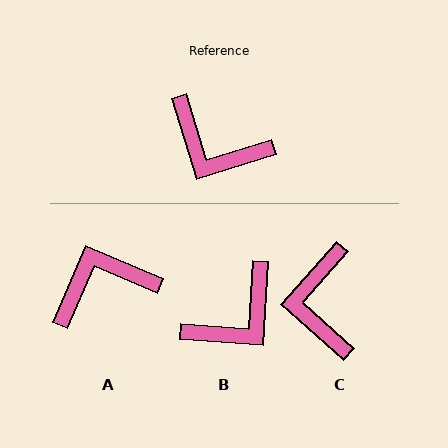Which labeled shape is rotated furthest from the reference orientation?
A, about 130 degrees away.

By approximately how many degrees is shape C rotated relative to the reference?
Approximately 59 degrees clockwise.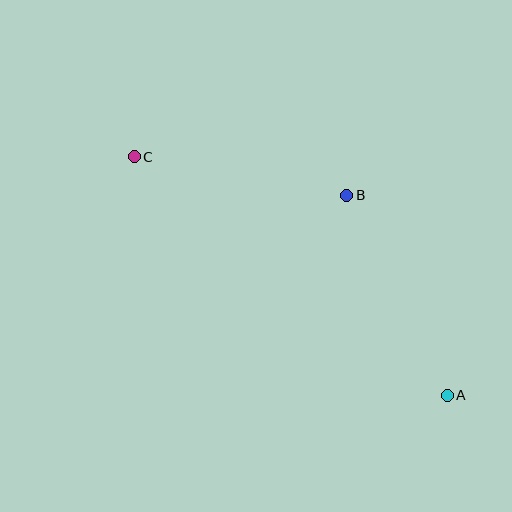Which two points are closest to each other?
Points B and C are closest to each other.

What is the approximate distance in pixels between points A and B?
The distance between A and B is approximately 224 pixels.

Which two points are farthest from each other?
Points A and C are farthest from each other.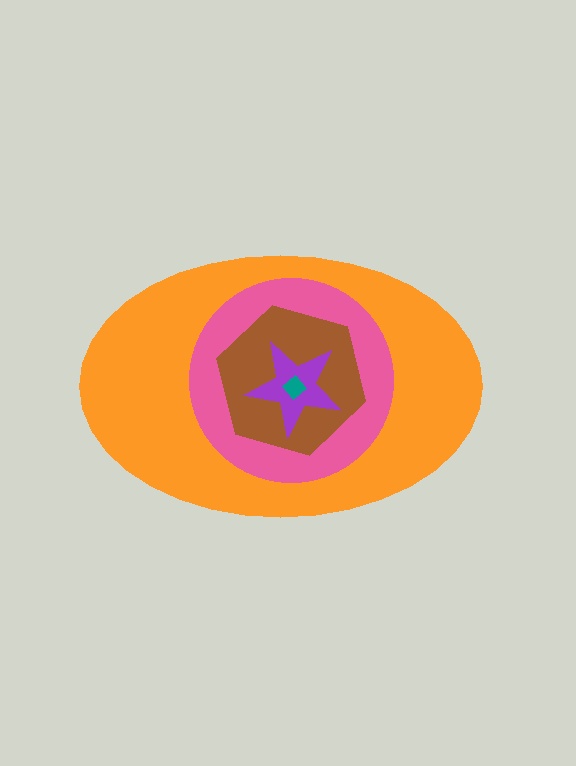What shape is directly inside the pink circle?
The brown hexagon.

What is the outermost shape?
The orange ellipse.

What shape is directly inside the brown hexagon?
The purple star.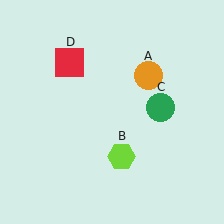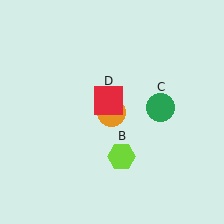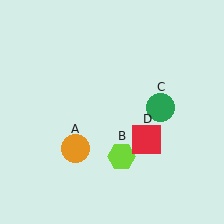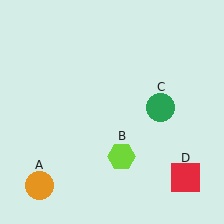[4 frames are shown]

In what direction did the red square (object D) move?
The red square (object D) moved down and to the right.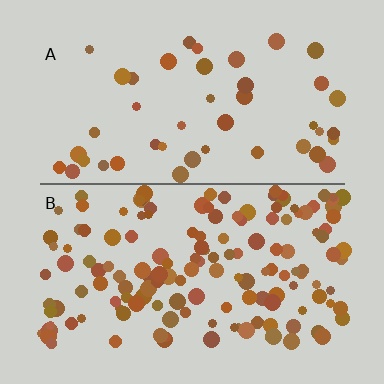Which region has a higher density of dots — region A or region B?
B (the bottom).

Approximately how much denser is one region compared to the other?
Approximately 3.4× — region B over region A.